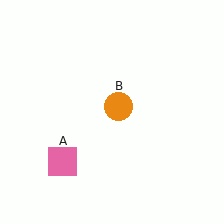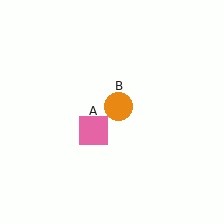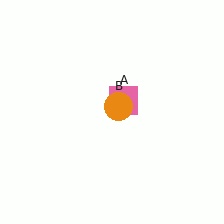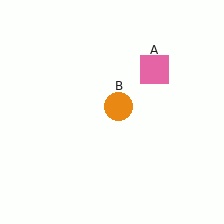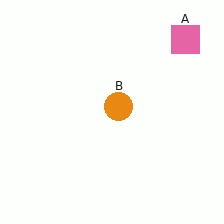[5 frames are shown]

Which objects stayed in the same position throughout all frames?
Orange circle (object B) remained stationary.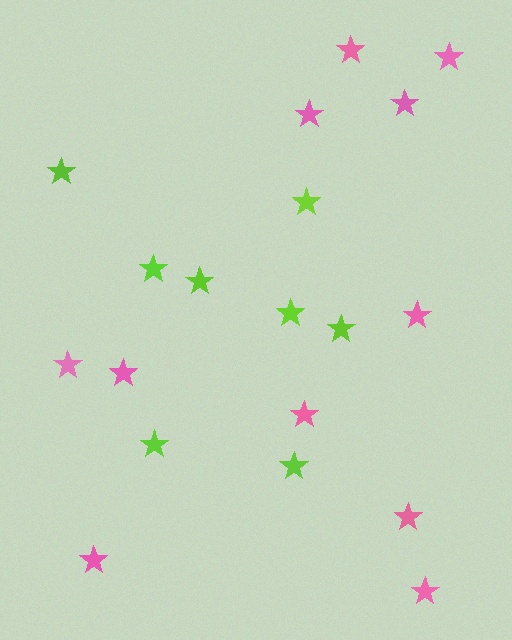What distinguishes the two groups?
There are 2 groups: one group of pink stars (11) and one group of lime stars (8).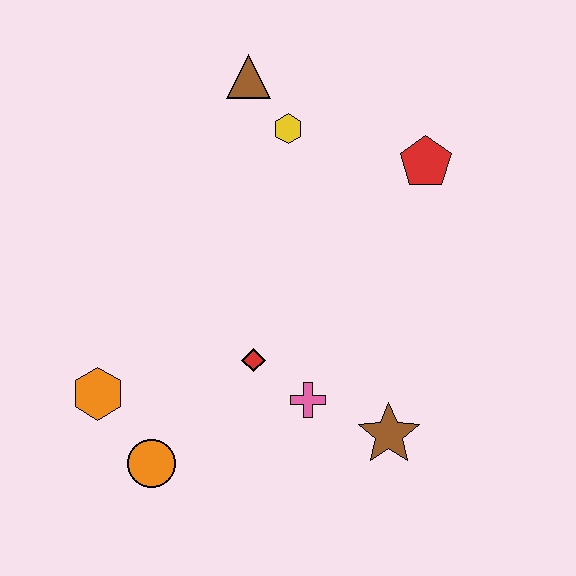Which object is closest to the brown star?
The pink cross is closest to the brown star.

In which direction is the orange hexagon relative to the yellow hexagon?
The orange hexagon is below the yellow hexagon.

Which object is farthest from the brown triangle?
The orange circle is farthest from the brown triangle.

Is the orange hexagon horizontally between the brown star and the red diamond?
No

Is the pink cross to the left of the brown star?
Yes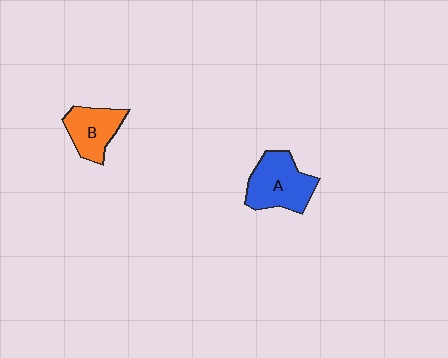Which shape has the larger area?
Shape A (blue).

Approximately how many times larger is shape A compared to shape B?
Approximately 1.3 times.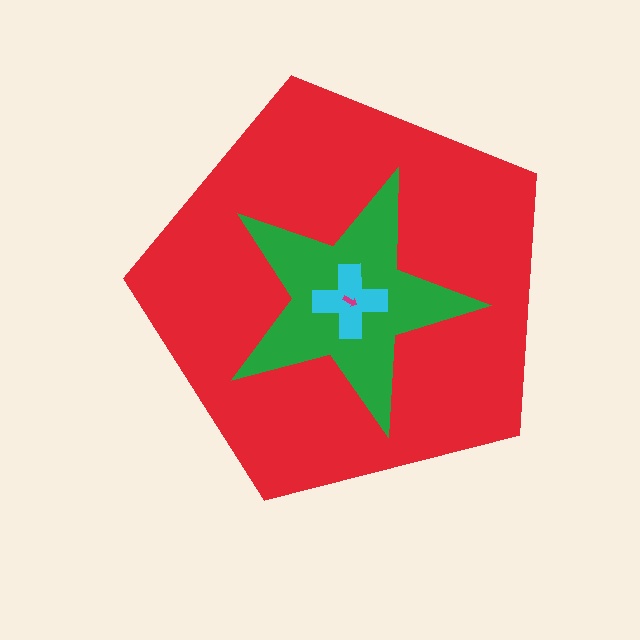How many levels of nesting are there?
4.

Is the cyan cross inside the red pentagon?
Yes.